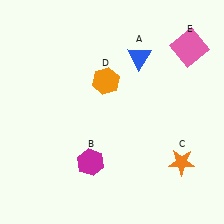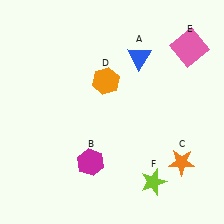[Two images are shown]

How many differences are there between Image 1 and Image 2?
There is 1 difference between the two images.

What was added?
A lime star (F) was added in Image 2.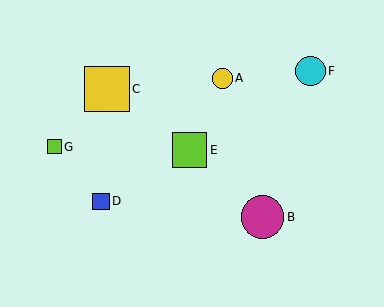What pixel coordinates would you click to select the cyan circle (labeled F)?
Click at (311, 71) to select the cyan circle F.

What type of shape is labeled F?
Shape F is a cyan circle.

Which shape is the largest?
The yellow square (labeled C) is the largest.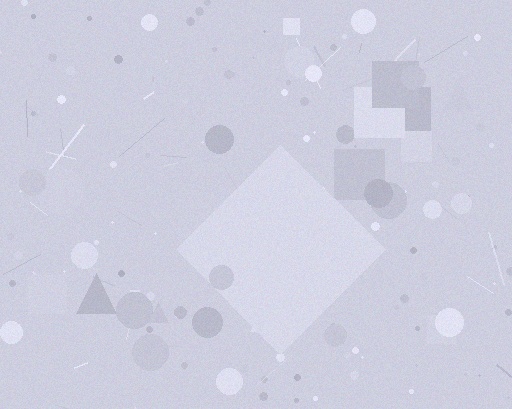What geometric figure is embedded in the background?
A diamond is embedded in the background.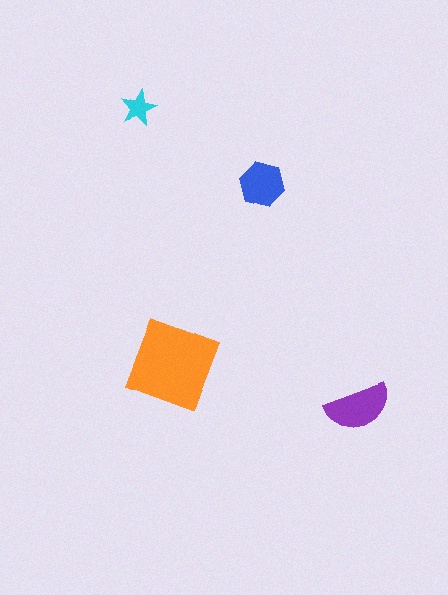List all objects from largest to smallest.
The orange diamond, the purple semicircle, the blue hexagon, the cyan star.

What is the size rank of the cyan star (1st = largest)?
4th.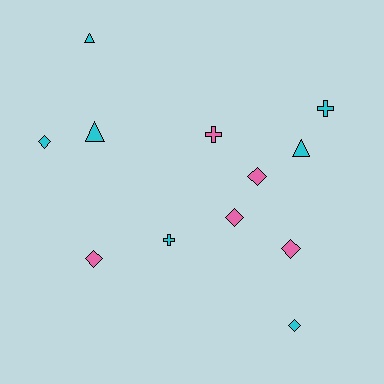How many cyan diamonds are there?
There are 2 cyan diamonds.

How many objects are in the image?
There are 12 objects.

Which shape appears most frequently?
Diamond, with 6 objects.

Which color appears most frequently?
Cyan, with 7 objects.